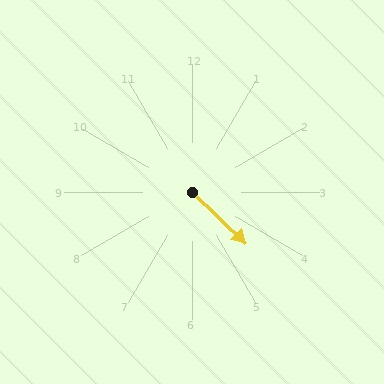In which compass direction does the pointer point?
Southeast.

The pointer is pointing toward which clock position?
Roughly 4 o'clock.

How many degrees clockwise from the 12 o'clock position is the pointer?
Approximately 134 degrees.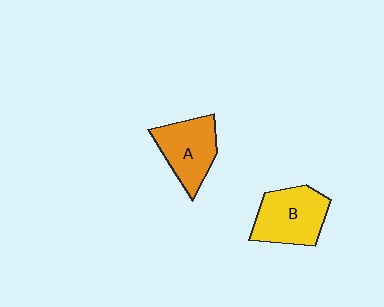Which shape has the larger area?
Shape B (yellow).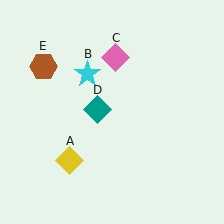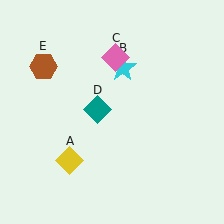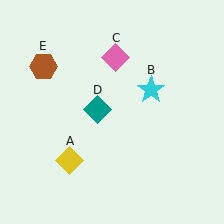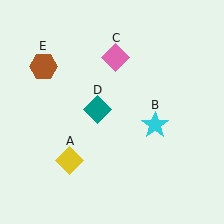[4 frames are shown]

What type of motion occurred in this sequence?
The cyan star (object B) rotated clockwise around the center of the scene.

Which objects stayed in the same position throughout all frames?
Yellow diamond (object A) and pink diamond (object C) and teal diamond (object D) and brown hexagon (object E) remained stationary.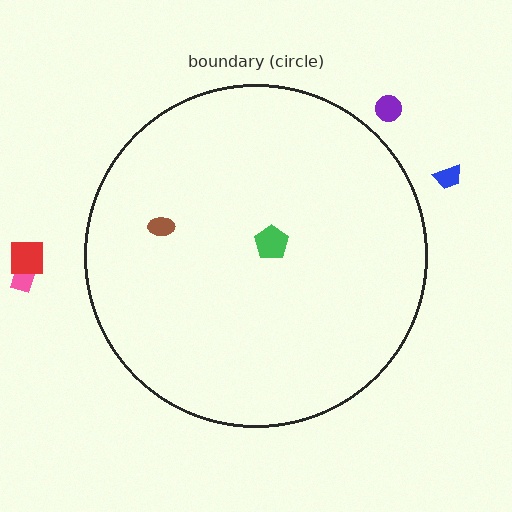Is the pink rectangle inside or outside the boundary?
Outside.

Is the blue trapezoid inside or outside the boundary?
Outside.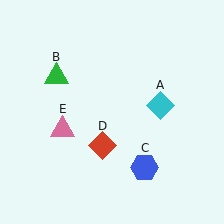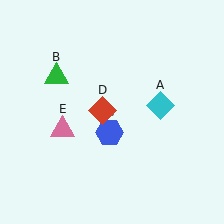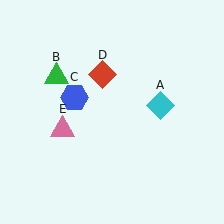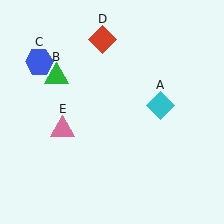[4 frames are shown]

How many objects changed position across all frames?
2 objects changed position: blue hexagon (object C), red diamond (object D).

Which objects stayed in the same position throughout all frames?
Cyan diamond (object A) and green triangle (object B) and pink triangle (object E) remained stationary.